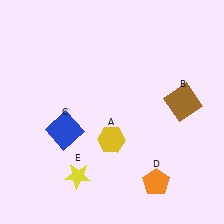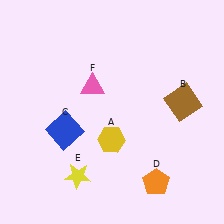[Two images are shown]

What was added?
A pink triangle (F) was added in Image 2.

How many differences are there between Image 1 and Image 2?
There is 1 difference between the two images.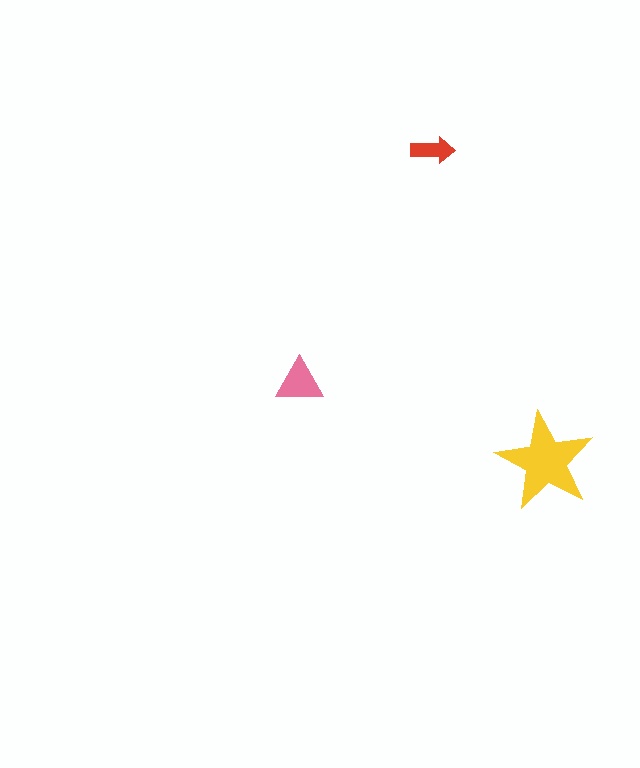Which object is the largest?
The yellow star.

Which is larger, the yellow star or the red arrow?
The yellow star.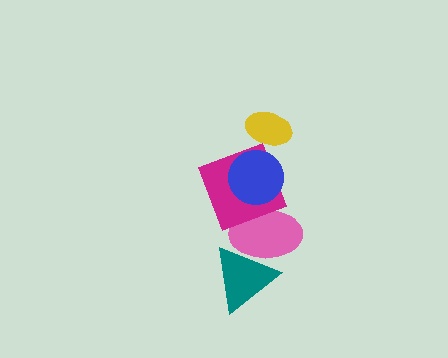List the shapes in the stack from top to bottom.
From top to bottom: the yellow ellipse, the blue circle, the magenta square, the pink ellipse, the teal triangle.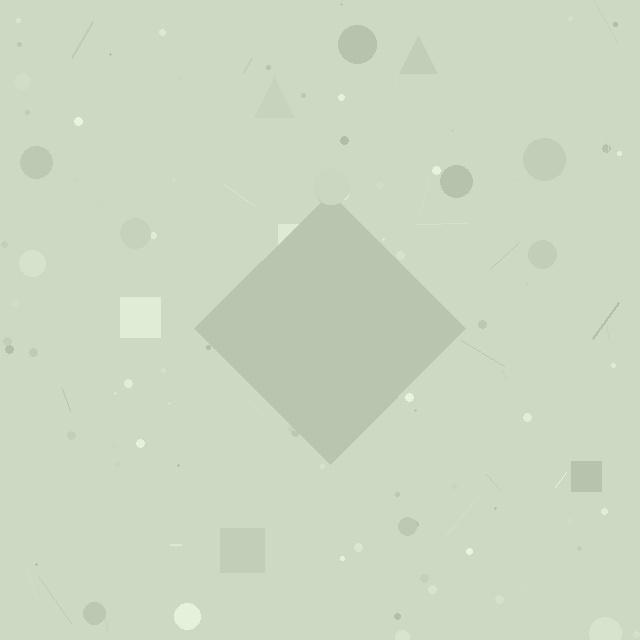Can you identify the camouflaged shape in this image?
The camouflaged shape is a diamond.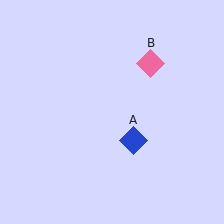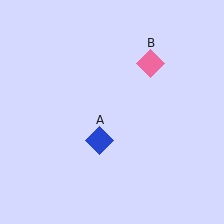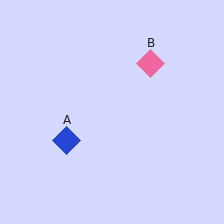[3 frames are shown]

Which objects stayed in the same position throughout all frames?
Pink diamond (object B) remained stationary.